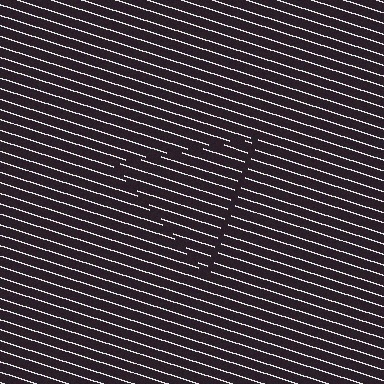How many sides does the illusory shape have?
3 sides — the line-ends trace a triangle.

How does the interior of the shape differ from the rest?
The interior of the shape contains the same grating, shifted by half a period — the contour is defined by the phase discontinuity where line-ends from the inner and outer gratings abut.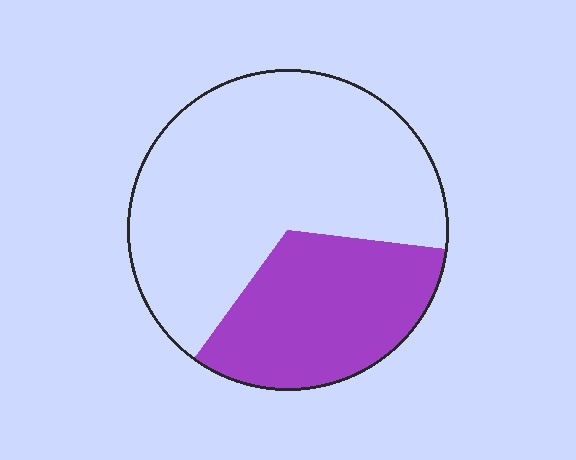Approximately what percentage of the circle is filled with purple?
Approximately 35%.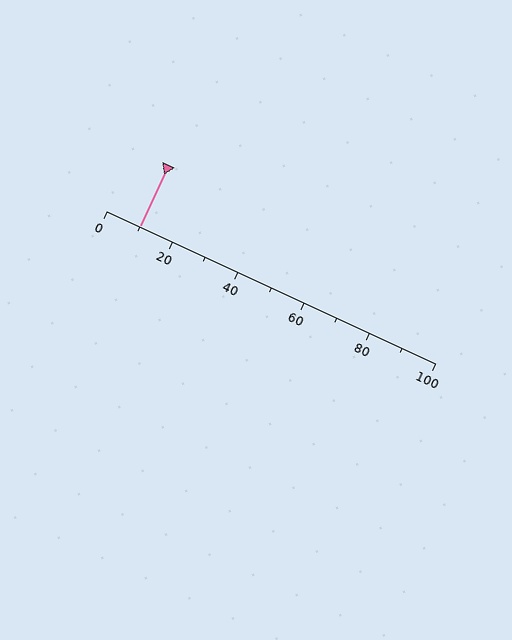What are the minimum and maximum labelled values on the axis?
The axis runs from 0 to 100.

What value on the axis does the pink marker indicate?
The marker indicates approximately 10.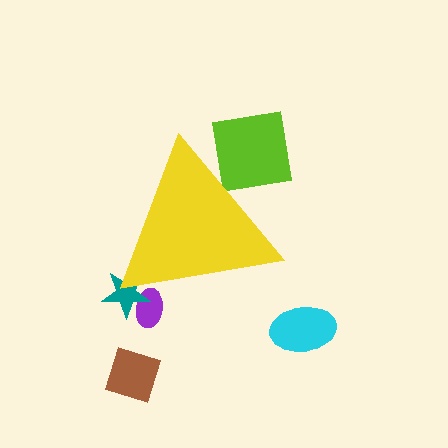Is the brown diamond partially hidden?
No, the brown diamond is fully visible.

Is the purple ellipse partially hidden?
Yes, the purple ellipse is partially hidden behind the yellow triangle.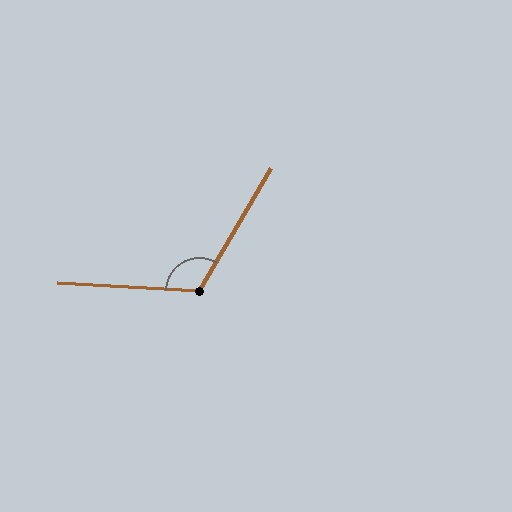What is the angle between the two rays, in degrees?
Approximately 117 degrees.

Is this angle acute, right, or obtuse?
It is obtuse.